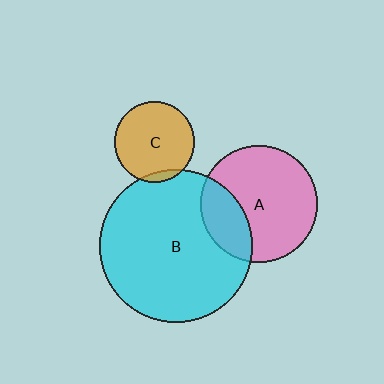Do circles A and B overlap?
Yes.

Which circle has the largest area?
Circle B (cyan).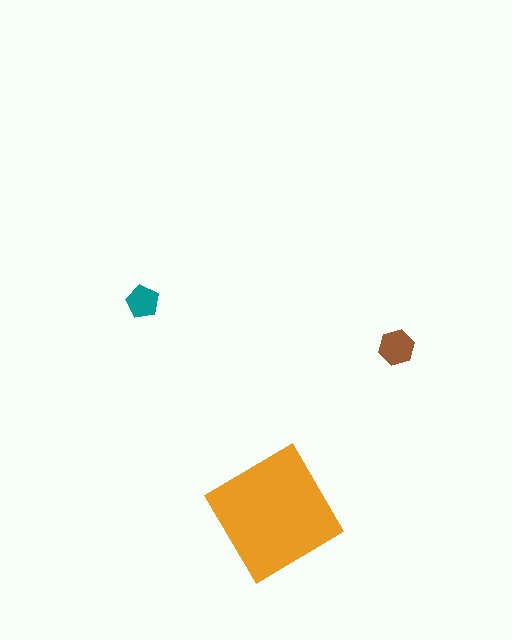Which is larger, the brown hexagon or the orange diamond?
The orange diamond.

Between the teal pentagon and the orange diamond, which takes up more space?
The orange diamond.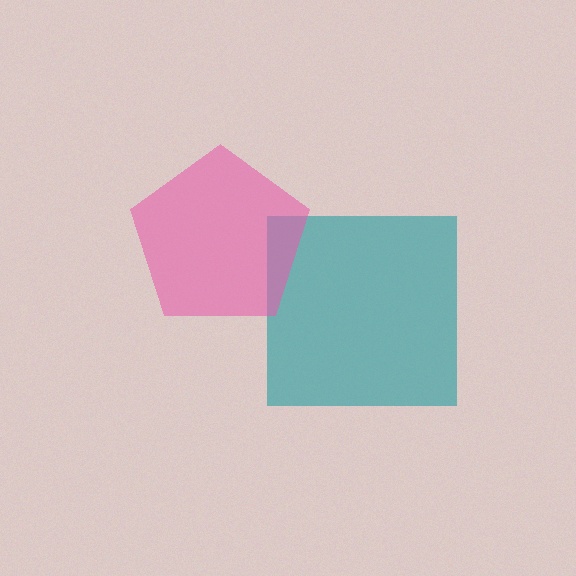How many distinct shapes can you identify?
There are 2 distinct shapes: a teal square, a pink pentagon.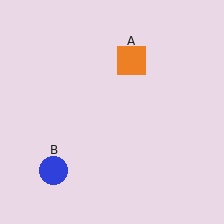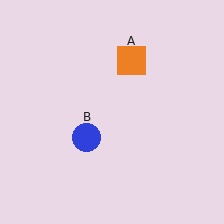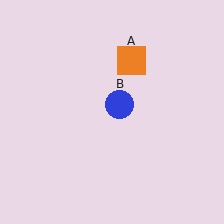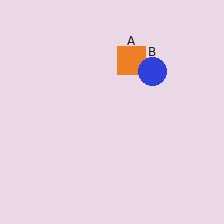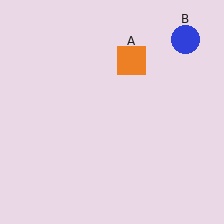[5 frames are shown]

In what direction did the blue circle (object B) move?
The blue circle (object B) moved up and to the right.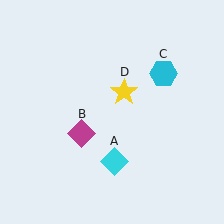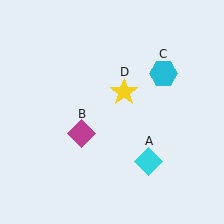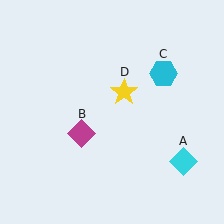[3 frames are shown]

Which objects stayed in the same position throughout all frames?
Magenta diamond (object B) and cyan hexagon (object C) and yellow star (object D) remained stationary.